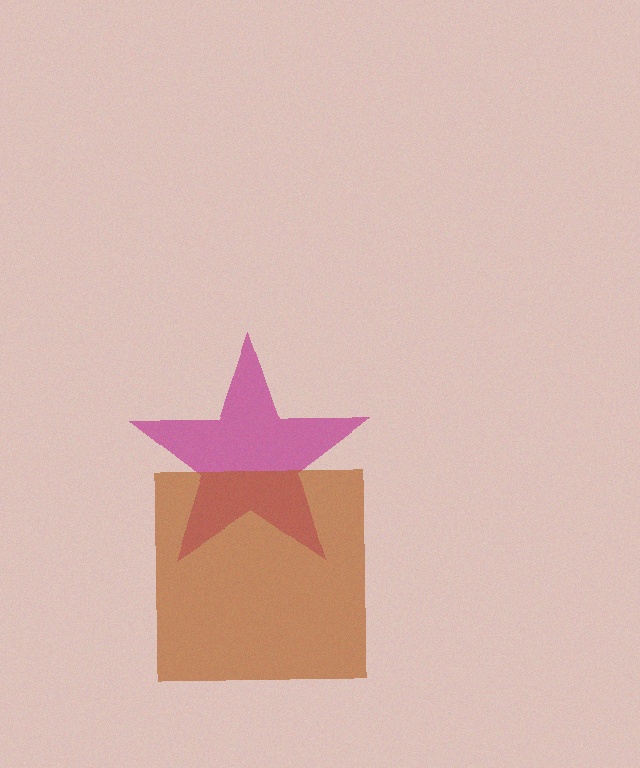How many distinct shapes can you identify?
There are 2 distinct shapes: a magenta star, a brown square.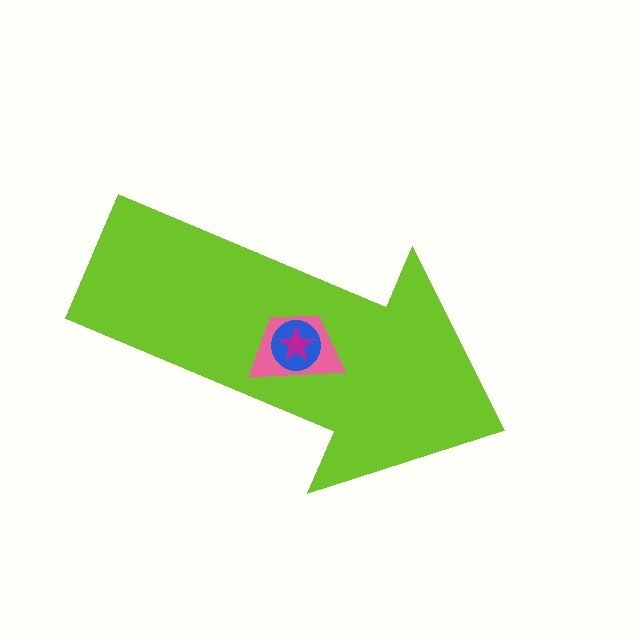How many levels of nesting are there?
4.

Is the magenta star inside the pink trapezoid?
Yes.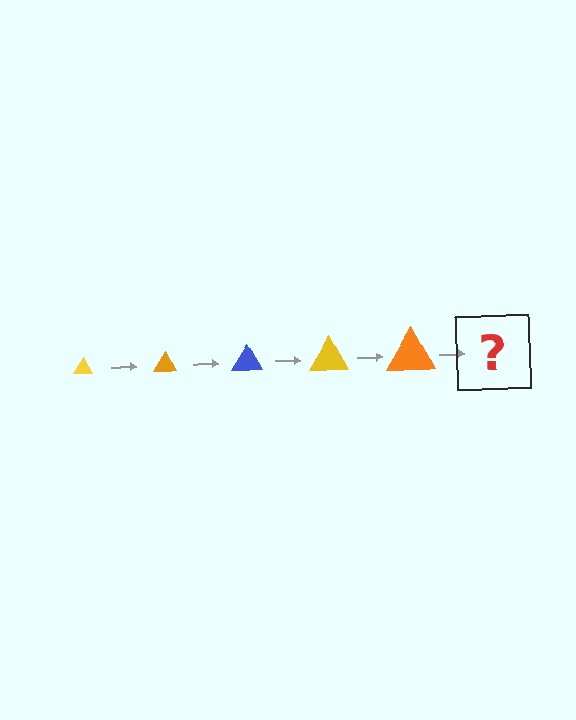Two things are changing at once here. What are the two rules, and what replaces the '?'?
The two rules are that the triangle grows larger each step and the color cycles through yellow, orange, and blue. The '?' should be a blue triangle, larger than the previous one.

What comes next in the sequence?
The next element should be a blue triangle, larger than the previous one.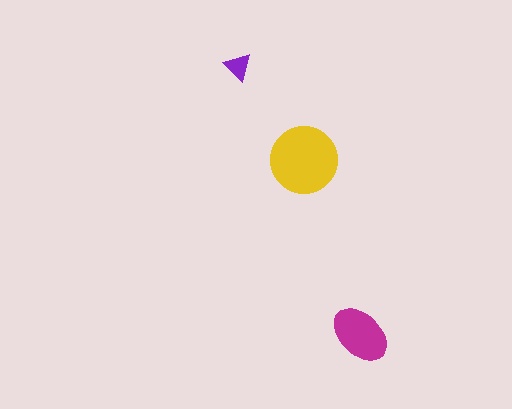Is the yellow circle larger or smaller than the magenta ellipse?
Larger.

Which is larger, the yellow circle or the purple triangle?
The yellow circle.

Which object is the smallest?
The purple triangle.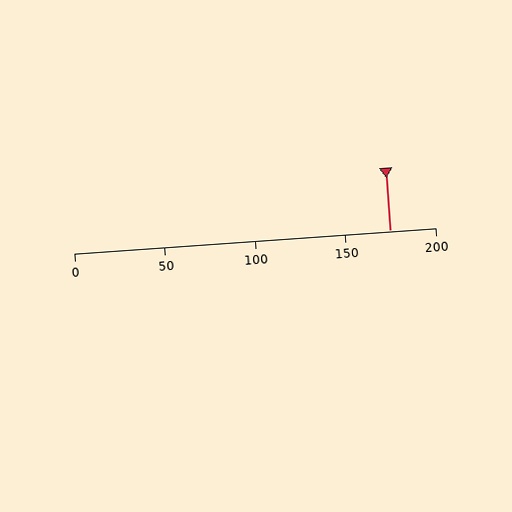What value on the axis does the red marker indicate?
The marker indicates approximately 175.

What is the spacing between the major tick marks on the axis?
The major ticks are spaced 50 apart.